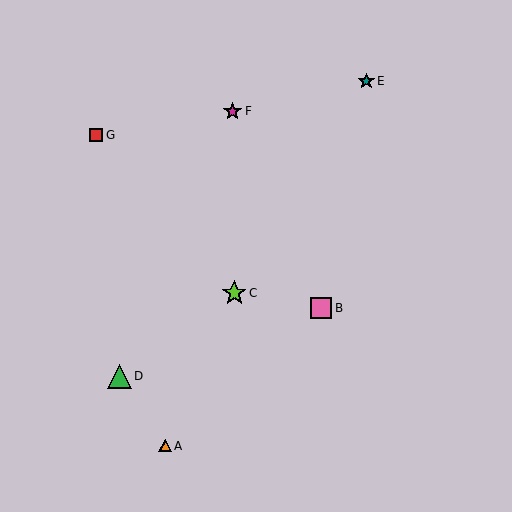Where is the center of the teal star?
The center of the teal star is at (366, 81).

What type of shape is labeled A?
Shape A is an orange triangle.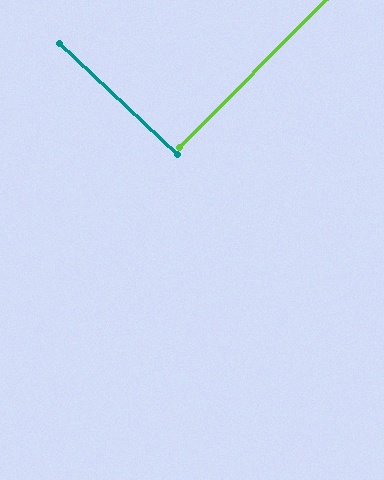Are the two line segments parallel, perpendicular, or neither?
Perpendicular — they meet at approximately 89°.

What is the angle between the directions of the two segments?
Approximately 89 degrees.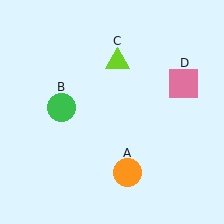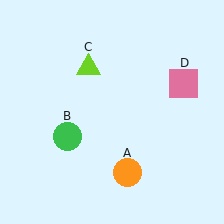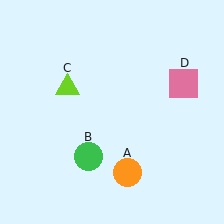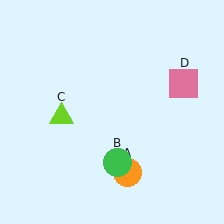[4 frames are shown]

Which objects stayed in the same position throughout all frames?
Orange circle (object A) and pink square (object D) remained stationary.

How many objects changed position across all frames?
2 objects changed position: green circle (object B), lime triangle (object C).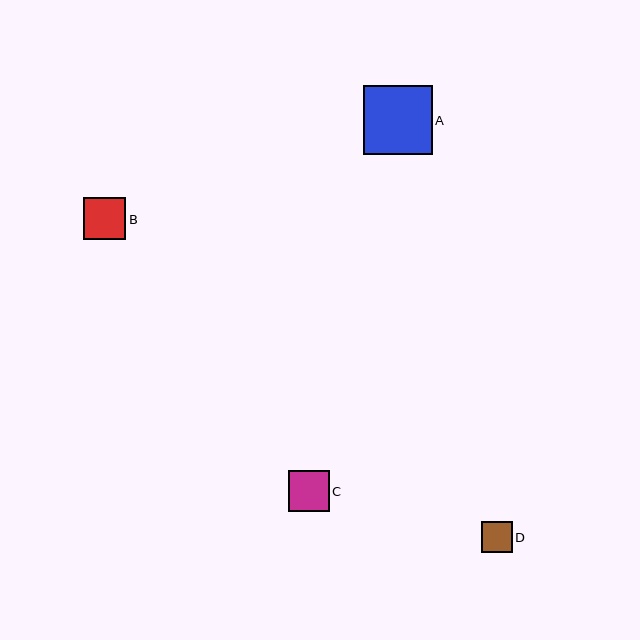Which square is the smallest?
Square D is the smallest with a size of approximately 30 pixels.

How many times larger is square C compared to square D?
Square C is approximately 1.3 times the size of square D.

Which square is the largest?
Square A is the largest with a size of approximately 69 pixels.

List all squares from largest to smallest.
From largest to smallest: A, B, C, D.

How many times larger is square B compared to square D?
Square B is approximately 1.4 times the size of square D.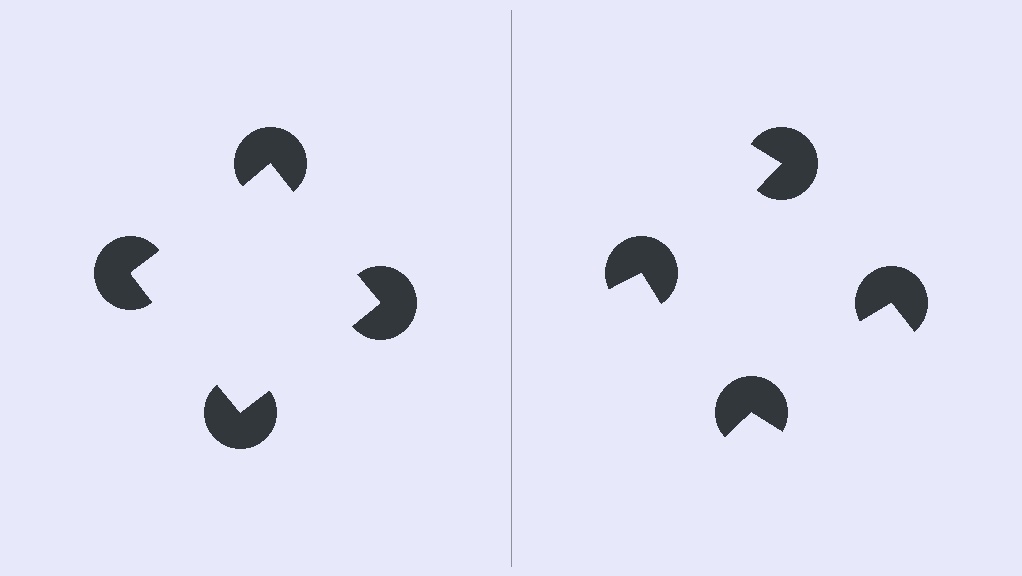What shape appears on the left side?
An illusory square.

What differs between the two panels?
The pac-man discs are positioned identically on both sides; only the wedge orientations differ. On the left they align to a square; on the right they are misaligned.